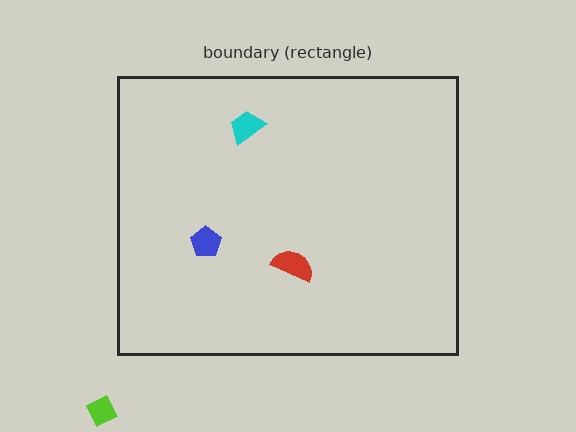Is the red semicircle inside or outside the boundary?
Inside.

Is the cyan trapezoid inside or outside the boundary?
Inside.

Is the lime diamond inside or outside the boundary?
Outside.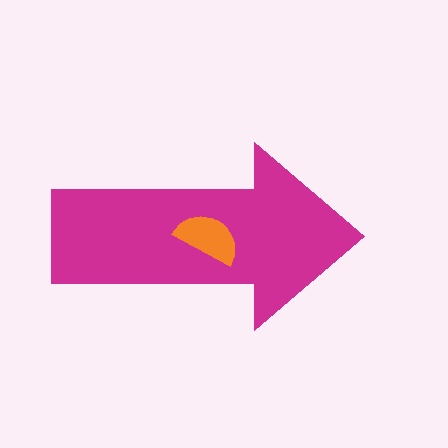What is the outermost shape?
The magenta arrow.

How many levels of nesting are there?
2.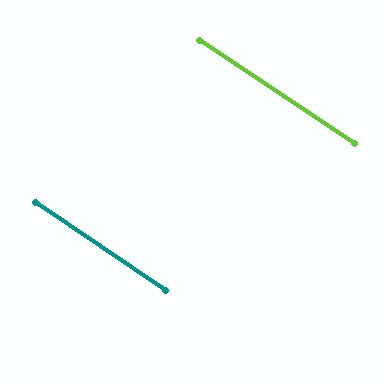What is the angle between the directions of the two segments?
Approximately 0 degrees.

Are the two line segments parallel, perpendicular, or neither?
Parallel — their directions differ by only 0.5°.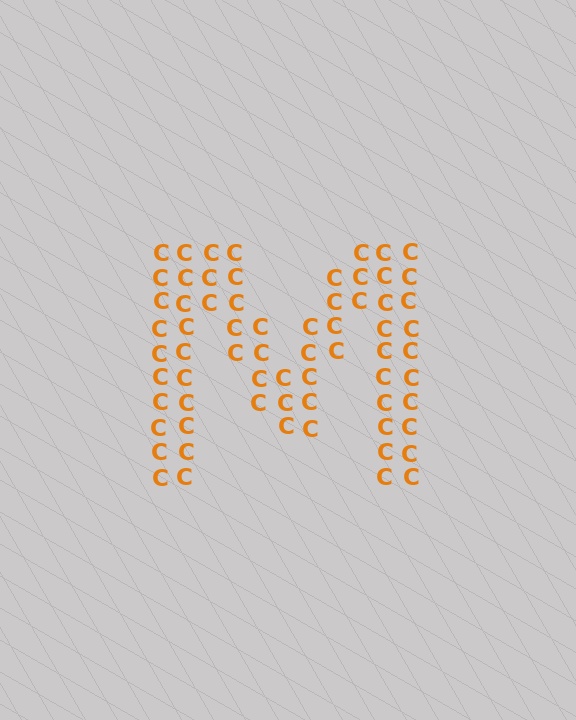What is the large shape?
The large shape is the letter M.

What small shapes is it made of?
It is made of small letter C's.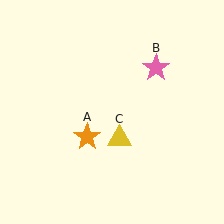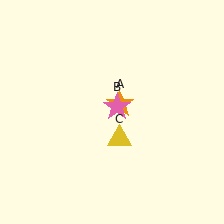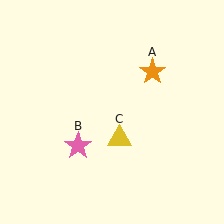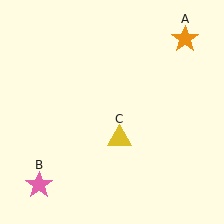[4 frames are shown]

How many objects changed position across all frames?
2 objects changed position: orange star (object A), pink star (object B).